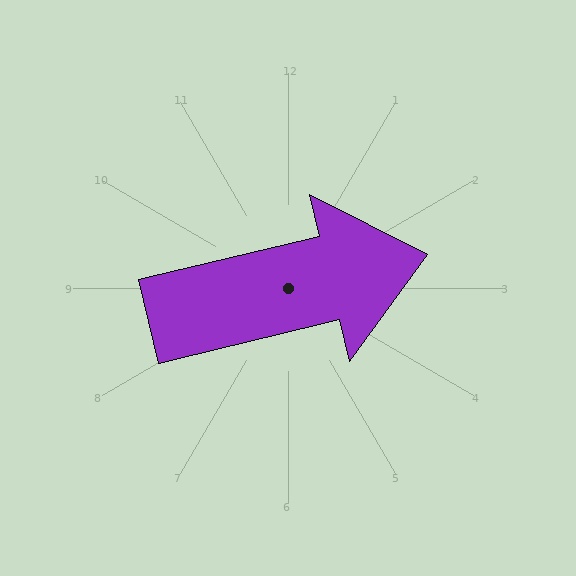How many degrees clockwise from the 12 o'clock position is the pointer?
Approximately 77 degrees.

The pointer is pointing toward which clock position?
Roughly 3 o'clock.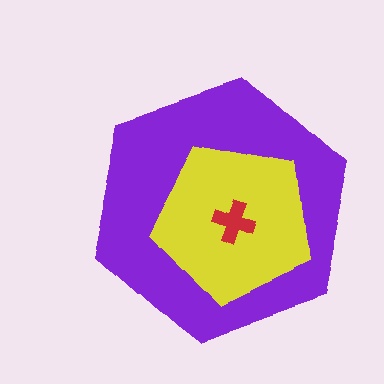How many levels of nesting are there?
3.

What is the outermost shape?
The purple hexagon.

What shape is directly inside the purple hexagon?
The yellow pentagon.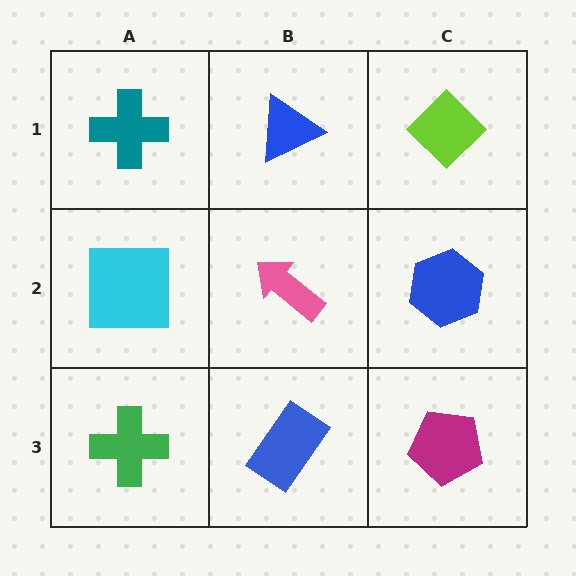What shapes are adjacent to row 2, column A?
A teal cross (row 1, column A), a green cross (row 3, column A), a pink arrow (row 2, column B).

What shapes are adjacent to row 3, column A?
A cyan square (row 2, column A), a blue rectangle (row 3, column B).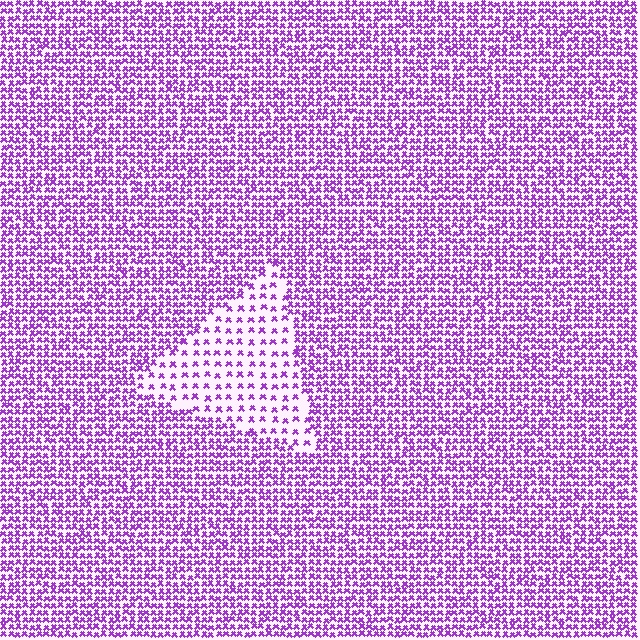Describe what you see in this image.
The image contains small purple elements arranged at two different densities. A triangle-shaped region is visible where the elements are less densely packed than the surrounding area.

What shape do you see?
I see a triangle.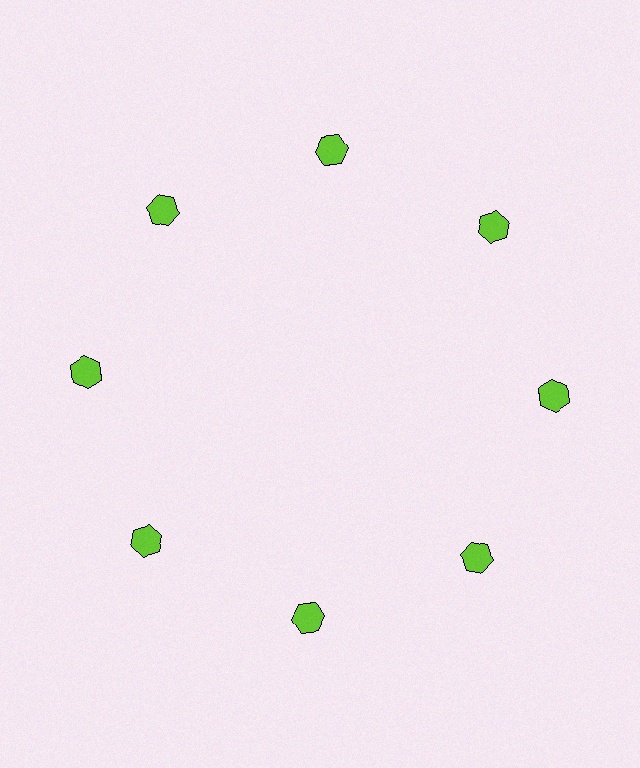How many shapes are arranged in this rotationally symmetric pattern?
There are 8 shapes, arranged in 8 groups of 1.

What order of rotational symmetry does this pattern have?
This pattern has 8-fold rotational symmetry.